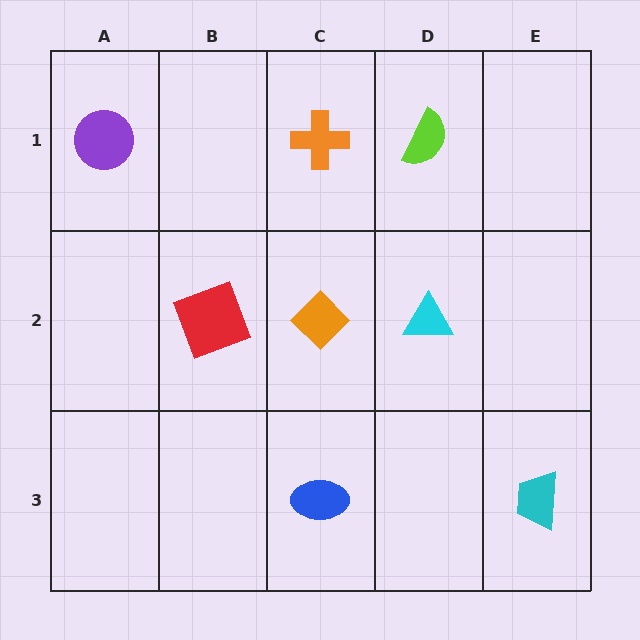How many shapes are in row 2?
3 shapes.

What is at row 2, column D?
A cyan triangle.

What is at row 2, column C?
An orange diamond.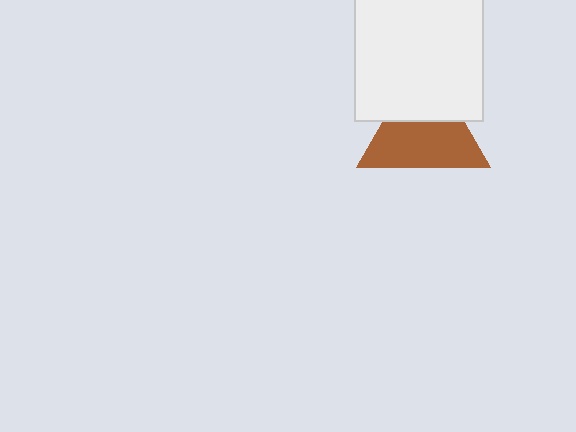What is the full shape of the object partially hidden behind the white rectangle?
The partially hidden object is a brown triangle.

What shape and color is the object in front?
The object in front is a white rectangle.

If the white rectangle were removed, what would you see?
You would see the complete brown triangle.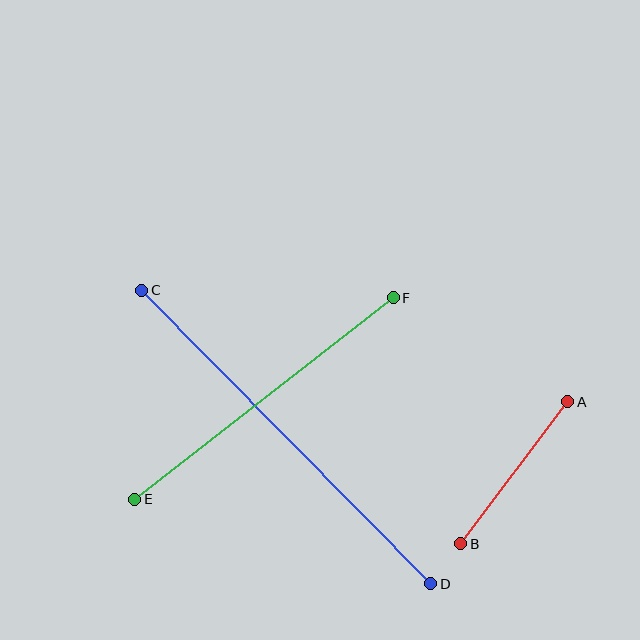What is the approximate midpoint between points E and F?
The midpoint is at approximately (264, 398) pixels.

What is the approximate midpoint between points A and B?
The midpoint is at approximately (514, 473) pixels.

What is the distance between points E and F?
The distance is approximately 328 pixels.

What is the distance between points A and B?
The distance is approximately 178 pixels.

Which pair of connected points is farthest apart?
Points C and D are farthest apart.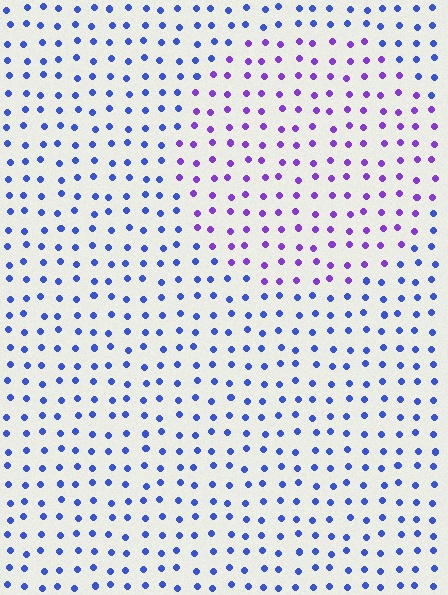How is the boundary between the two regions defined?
The boundary is defined purely by a slight shift in hue (about 43 degrees). Spacing, size, and orientation are identical on both sides.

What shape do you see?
I see a circle.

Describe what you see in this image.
The image is filled with small blue elements in a uniform arrangement. A circle-shaped region is visible where the elements are tinted to a slightly different hue, forming a subtle color boundary.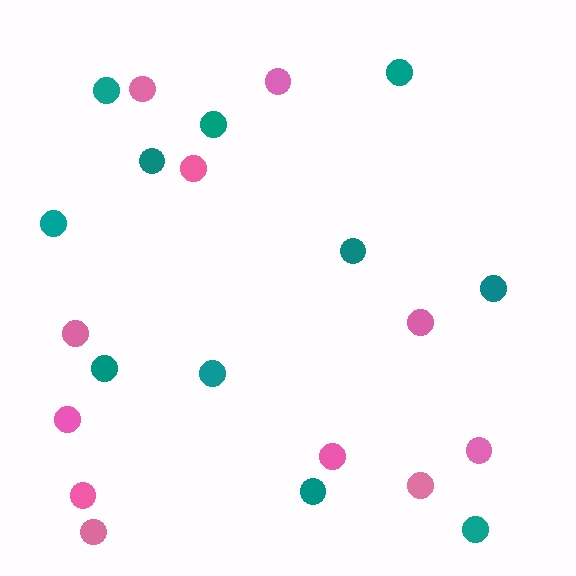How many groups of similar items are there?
There are 2 groups: one group of teal circles (11) and one group of pink circles (11).